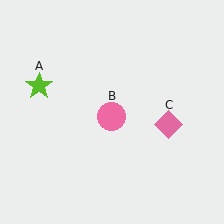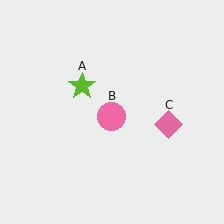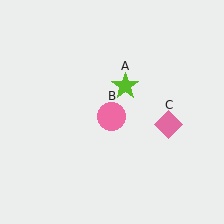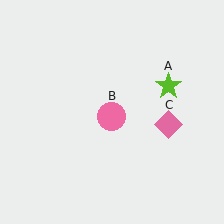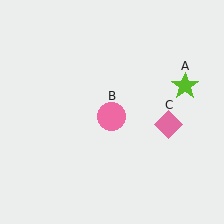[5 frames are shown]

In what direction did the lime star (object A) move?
The lime star (object A) moved right.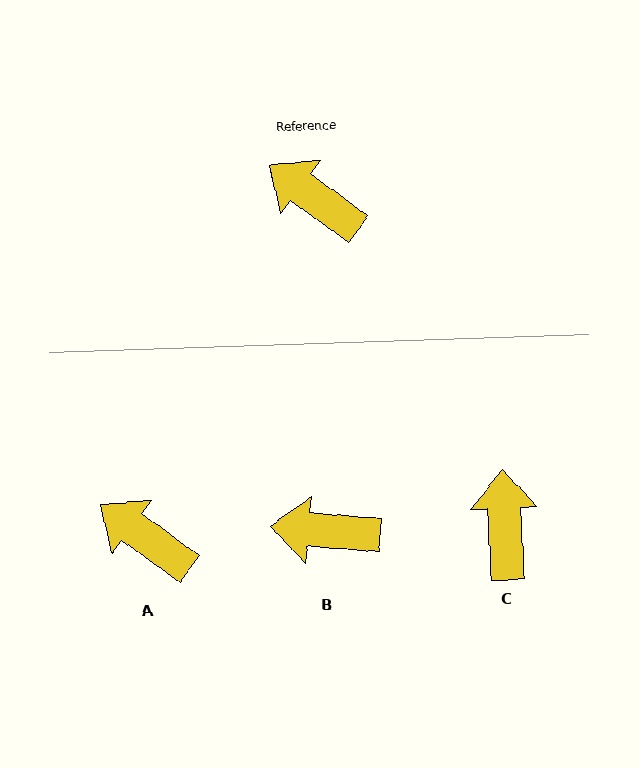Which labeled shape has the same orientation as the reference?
A.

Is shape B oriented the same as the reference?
No, it is off by about 31 degrees.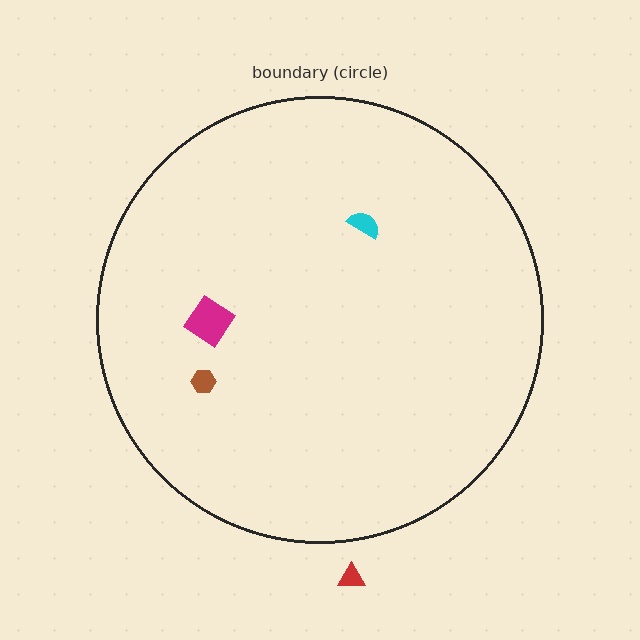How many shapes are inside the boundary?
3 inside, 1 outside.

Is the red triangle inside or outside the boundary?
Outside.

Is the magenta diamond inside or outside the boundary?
Inside.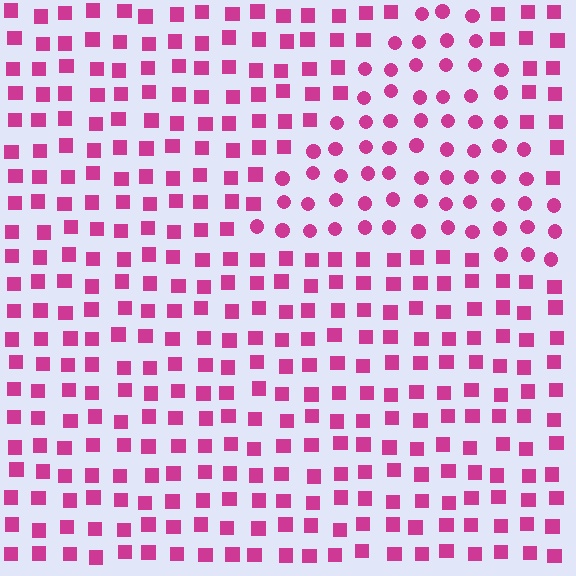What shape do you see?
I see a triangle.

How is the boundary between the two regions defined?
The boundary is defined by a change in element shape: circles inside vs. squares outside. All elements share the same color and spacing.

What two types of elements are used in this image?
The image uses circles inside the triangle region and squares outside it.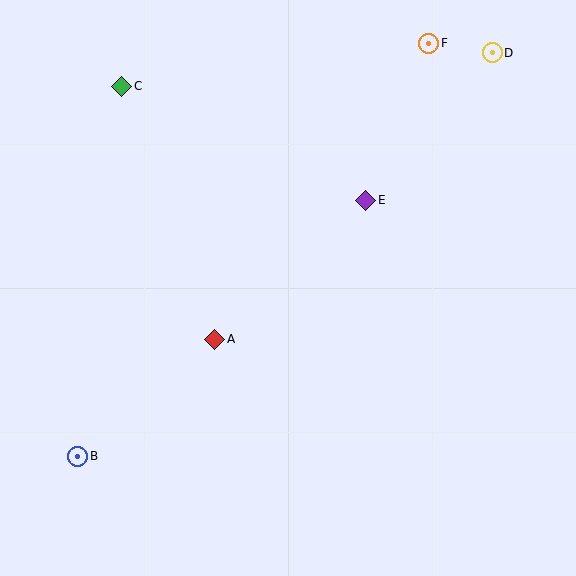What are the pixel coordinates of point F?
Point F is at (429, 43).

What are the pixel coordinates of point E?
Point E is at (366, 200).